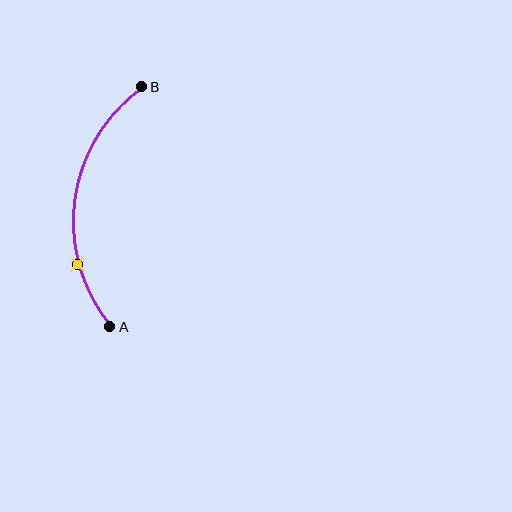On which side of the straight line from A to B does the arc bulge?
The arc bulges to the left of the straight line connecting A and B.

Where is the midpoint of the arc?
The arc midpoint is the point on the curve farthest from the straight line joining A and B. It sits to the left of that line.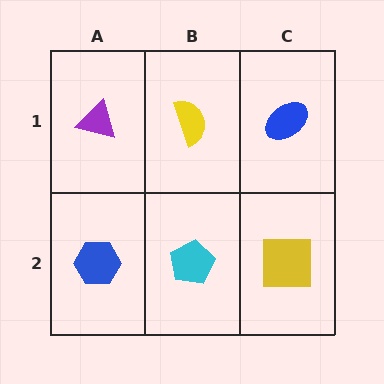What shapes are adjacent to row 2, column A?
A purple triangle (row 1, column A), a cyan pentagon (row 2, column B).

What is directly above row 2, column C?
A blue ellipse.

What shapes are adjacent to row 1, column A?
A blue hexagon (row 2, column A), a yellow semicircle (row 1, column B).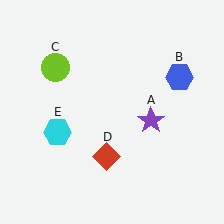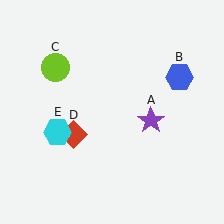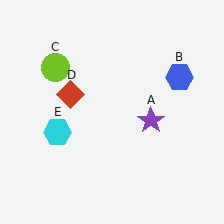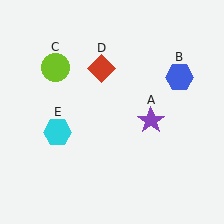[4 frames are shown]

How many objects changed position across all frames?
1 object changed position: red diamond (object D).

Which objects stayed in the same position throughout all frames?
Purple star (object A) and blue hexagon (object B) and lime circle (object C) and cyan hexagon (object E) remained stationary.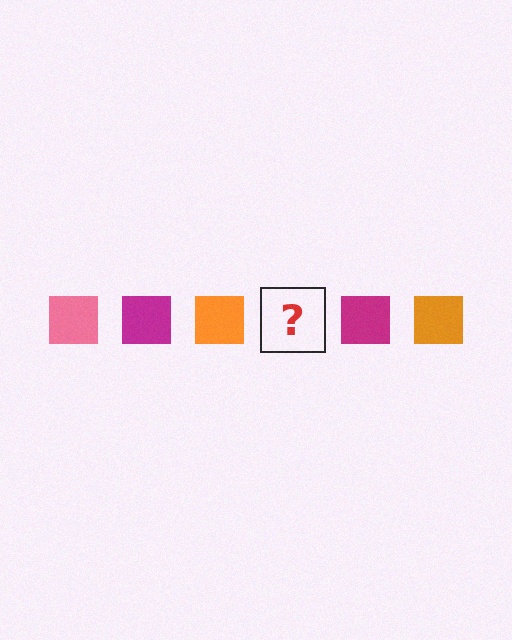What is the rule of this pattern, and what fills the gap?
The rule is that the pattern cycles through pink, magenta, orange squares. The gap should be filled with a pink square.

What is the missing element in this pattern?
The missing element is a pink square.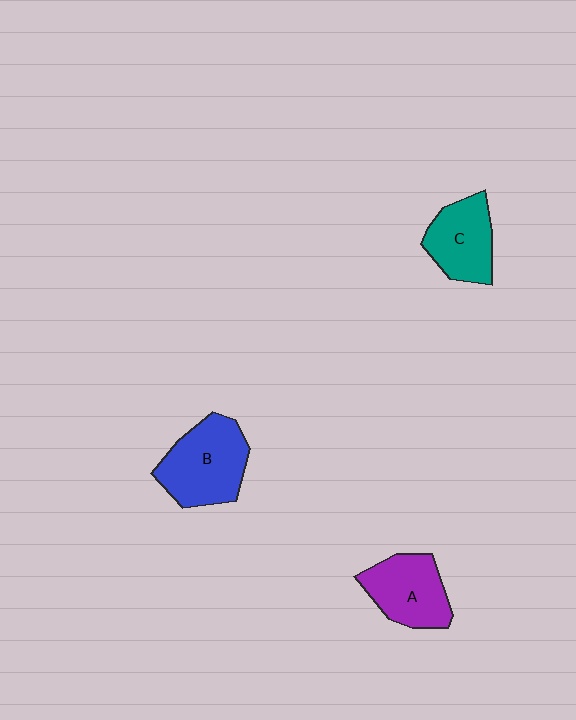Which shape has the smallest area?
Shape C (teal).